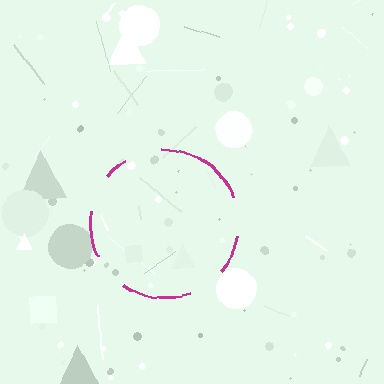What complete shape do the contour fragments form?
The contour fragments form a circle.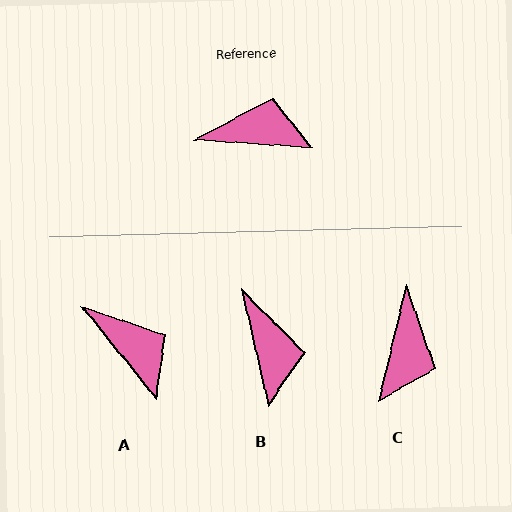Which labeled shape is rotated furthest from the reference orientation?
C, about 99 degrees away.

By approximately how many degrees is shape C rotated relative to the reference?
Approximately 99 degrees clockwise.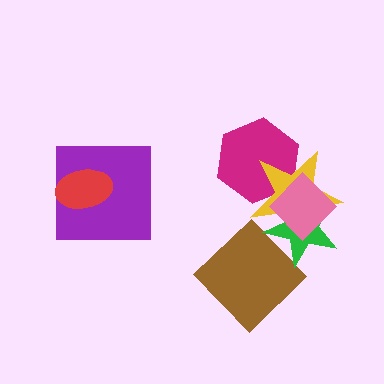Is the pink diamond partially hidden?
No, no other shape covers it.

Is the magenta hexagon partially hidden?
Yes, it is partially covered by another shape.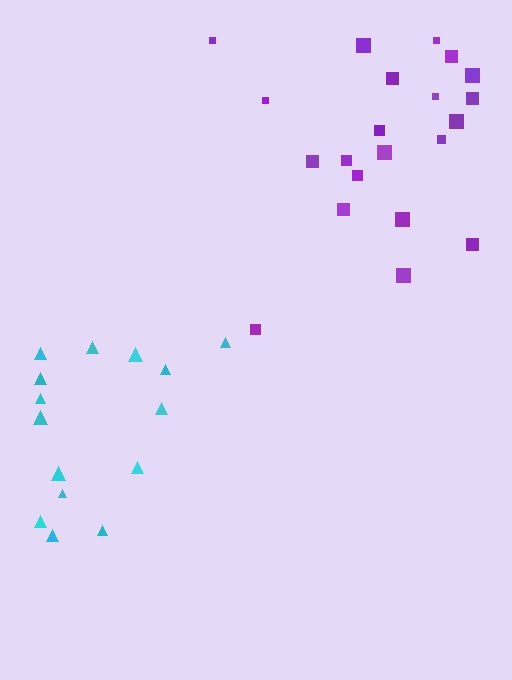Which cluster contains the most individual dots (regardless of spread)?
Purple (21).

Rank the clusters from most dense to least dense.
purple, cyan.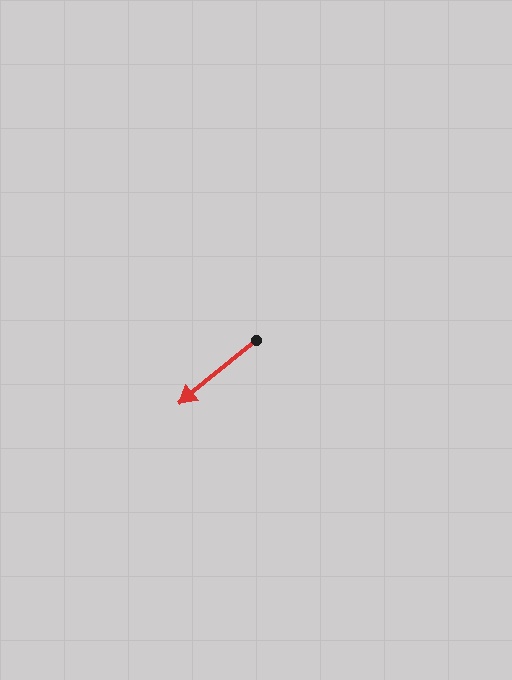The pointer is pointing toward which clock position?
Roughly 8 o'clock.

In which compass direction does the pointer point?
Southwest.